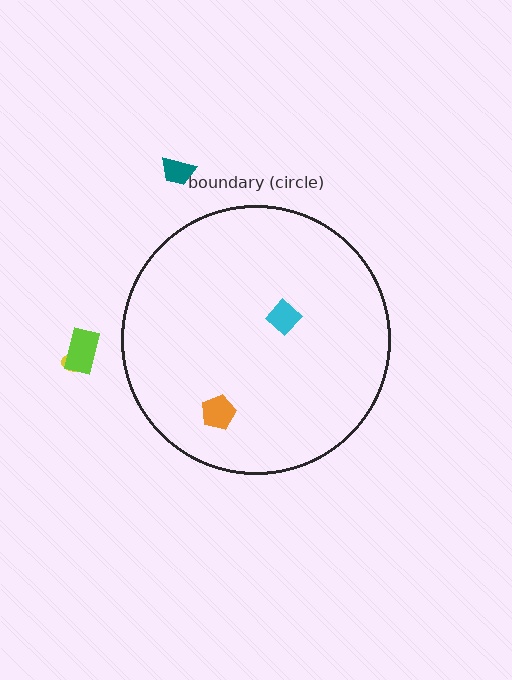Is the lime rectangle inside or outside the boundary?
Outside.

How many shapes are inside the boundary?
2 inside, 3 outside.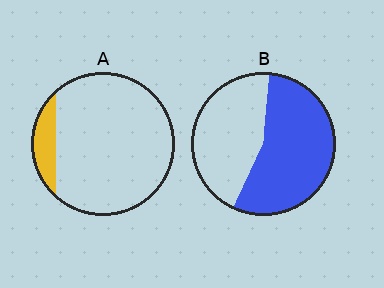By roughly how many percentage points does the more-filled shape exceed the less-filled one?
By roughly 45 percentage points (B over A).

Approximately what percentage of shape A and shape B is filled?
A is approximately 10% and B is approximately 55%.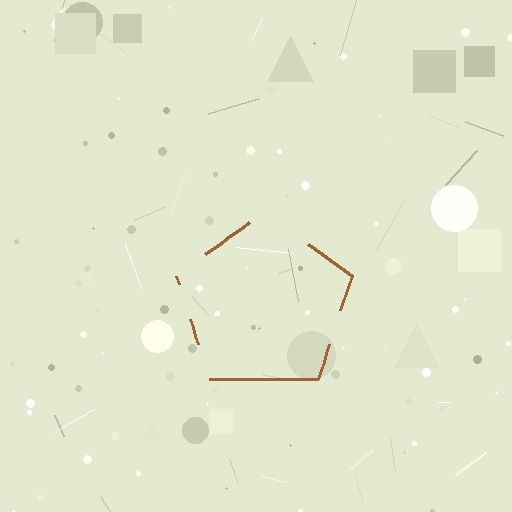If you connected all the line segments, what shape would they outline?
They would outline a pentagon.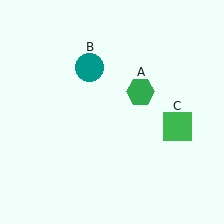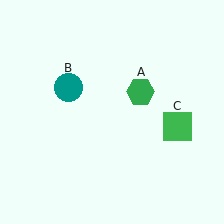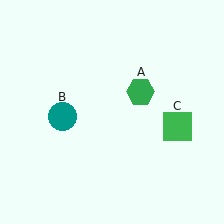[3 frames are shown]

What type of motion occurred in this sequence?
The teal circle (object B) rotated counterclockwise around the center of the scene.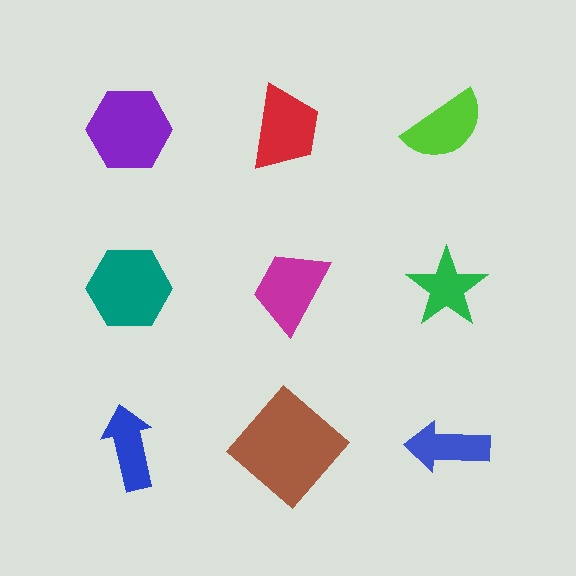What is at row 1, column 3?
A lime semicircle.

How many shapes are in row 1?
3 shapes.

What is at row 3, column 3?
A blue arrow.